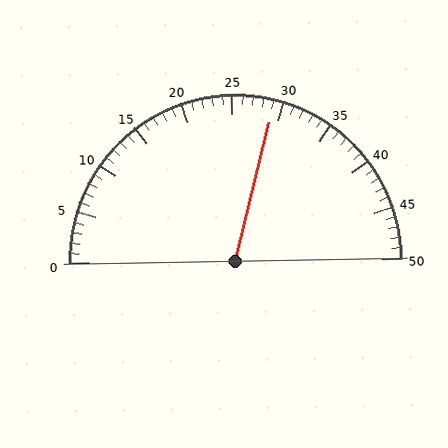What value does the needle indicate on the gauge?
The needle indicates approximately 29.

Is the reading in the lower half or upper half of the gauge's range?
The reading is in the upper half of the range (0 to 50).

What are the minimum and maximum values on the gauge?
The gauge ranges from 0 to 50.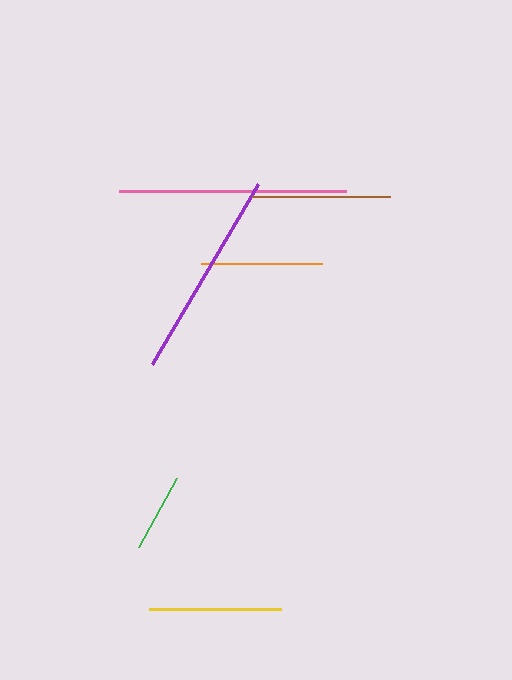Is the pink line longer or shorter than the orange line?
The pink line is longer than the orange line.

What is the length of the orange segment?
The orange segment is approximately 122 pixels long.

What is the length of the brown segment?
The brown segment is approximately 138 pixels long.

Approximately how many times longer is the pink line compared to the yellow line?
The pink line is approximately 1.7 times the length of the yellow line.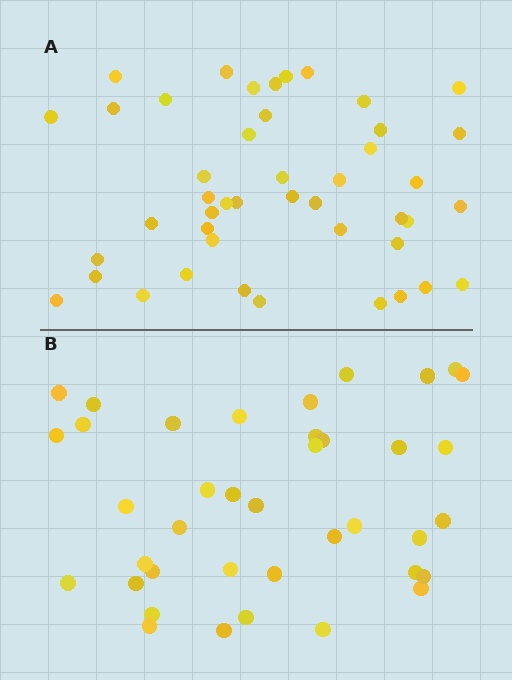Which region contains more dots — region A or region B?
Region A (the top region) has more dots.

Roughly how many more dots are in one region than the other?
Region A has about 6 more dots than region B.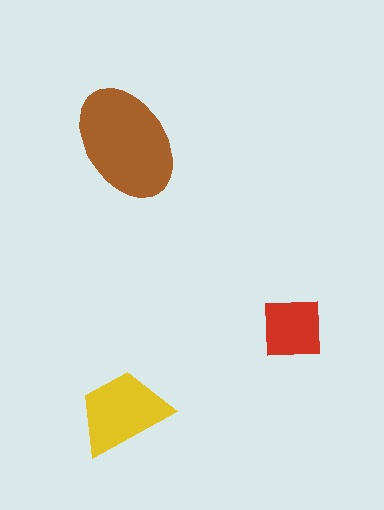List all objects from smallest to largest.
The red square, the yellow trapezoid, the brown ellipse.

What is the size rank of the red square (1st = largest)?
3rd.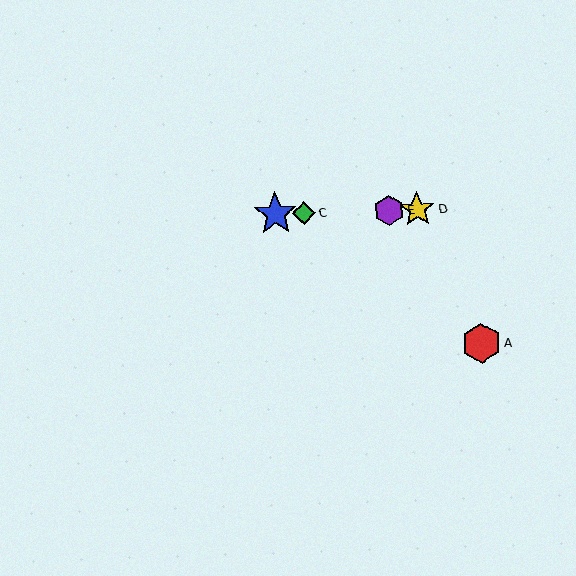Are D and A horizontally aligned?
No, D is at y≈209 and A is at y≈343.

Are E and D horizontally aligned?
Yes, both are at y≈210.